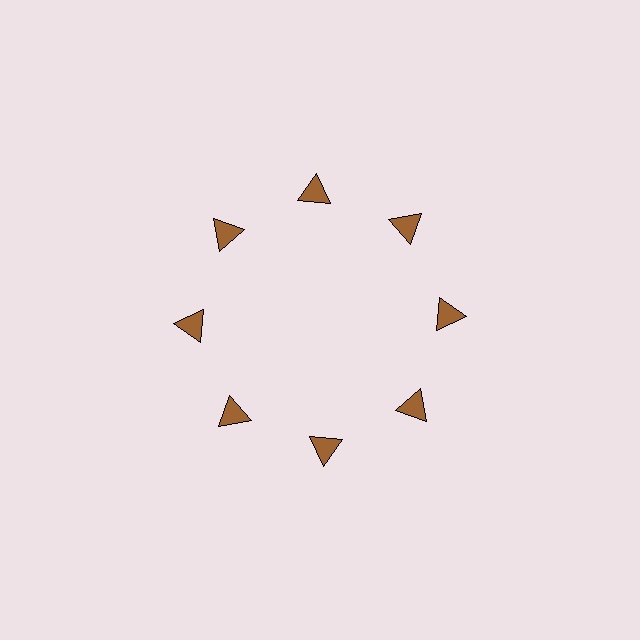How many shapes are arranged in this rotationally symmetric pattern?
There are 8 shapes, arranged in 8 groups of 1.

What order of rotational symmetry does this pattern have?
This pattern has 8-fold rotational symmetry.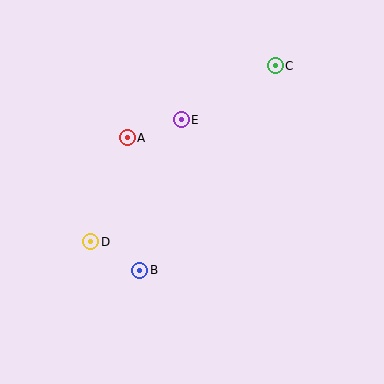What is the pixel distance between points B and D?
The distance between B and D is 57 pixels.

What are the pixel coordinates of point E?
Point E is at (181, 120).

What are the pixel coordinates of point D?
Point D is at (91, 242).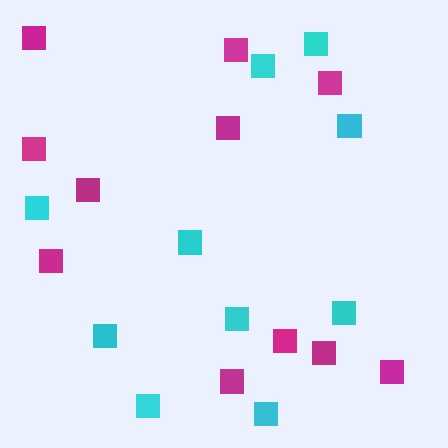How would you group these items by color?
There are 2 groups: one group of magenta squares (11) and one group of cyan squares (10).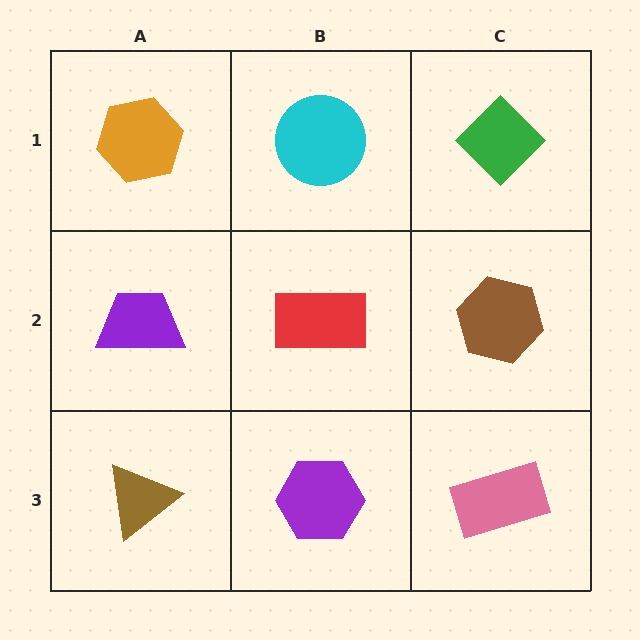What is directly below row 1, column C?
A brown hexagon.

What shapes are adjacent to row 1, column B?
A red rectangle (row 2, column B), an orange hexagon (row 1, column A), a green diamond (row 1, column C).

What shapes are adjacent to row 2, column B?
A cyan circle (row 1, column B), a purple hexagon (row 3, column B), a purple trapezoid (row 2, column A), a brown hexagon (row 2, column C).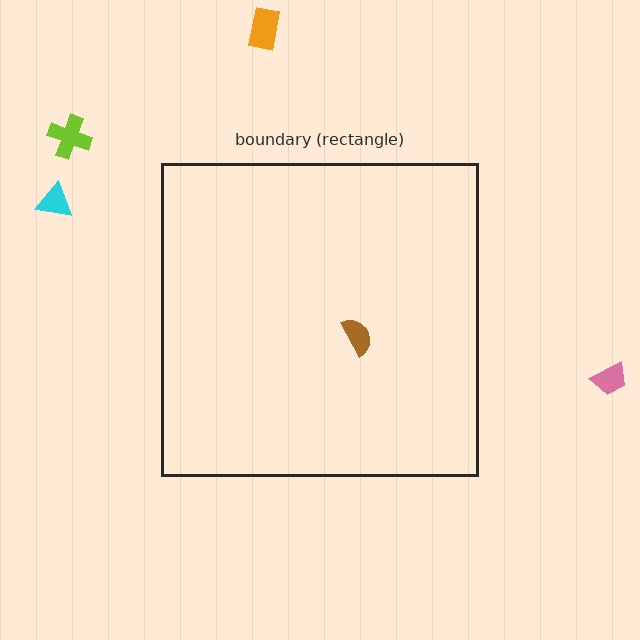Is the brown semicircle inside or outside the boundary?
Inside.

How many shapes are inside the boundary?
1 inside, 4 outside.